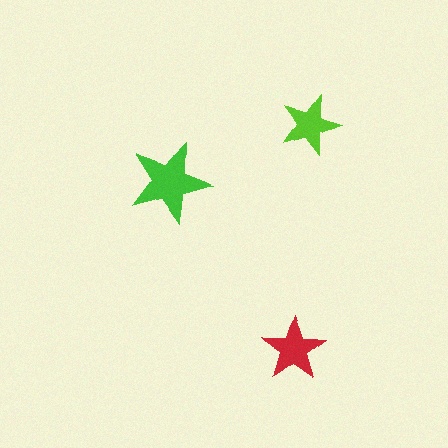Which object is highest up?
The lime star is topmost.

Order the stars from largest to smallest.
the green one, the red one, the lime one.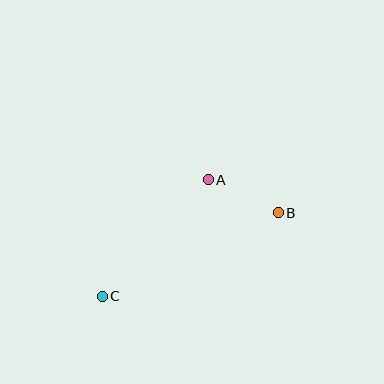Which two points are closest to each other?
Points A and B are closest to each other.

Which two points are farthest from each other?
Points B and C are farthest from each other.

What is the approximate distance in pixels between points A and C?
The distance between A and C is approximately 158 pixels.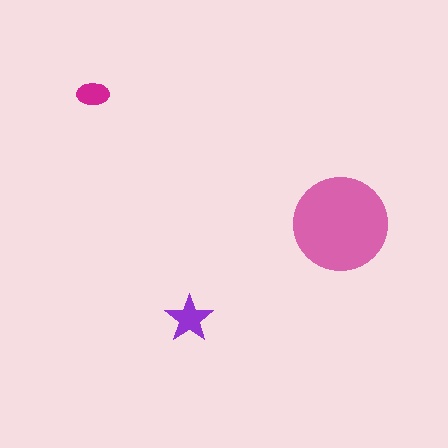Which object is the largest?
The pink circle.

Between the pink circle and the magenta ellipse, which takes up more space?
The pink circle.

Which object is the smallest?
The magenta ellipse.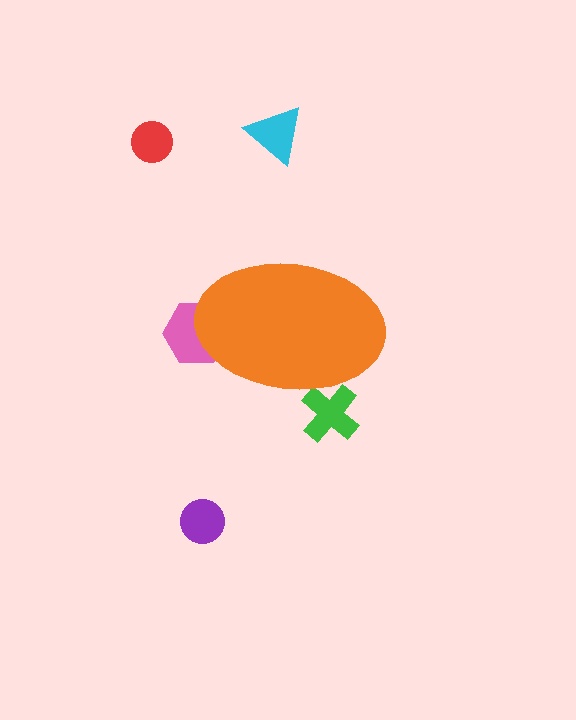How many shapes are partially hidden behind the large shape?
2 shapes are partially hidden.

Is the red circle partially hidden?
No, the red circle is fully visible.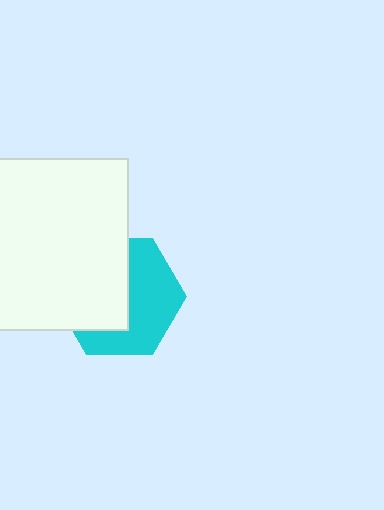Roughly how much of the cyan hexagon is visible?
About half of it is visible (roughly 50%).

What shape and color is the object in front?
The object in front is a white square.